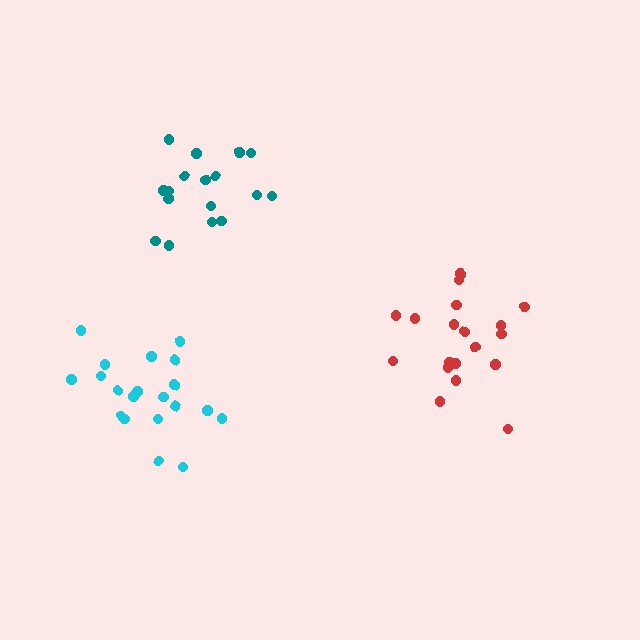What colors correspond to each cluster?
The clusters are colored: teal, red, cyan.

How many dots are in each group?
Group 1: 18 dots, Group 2: 19 dots, Group 3: 20 dots (57 total).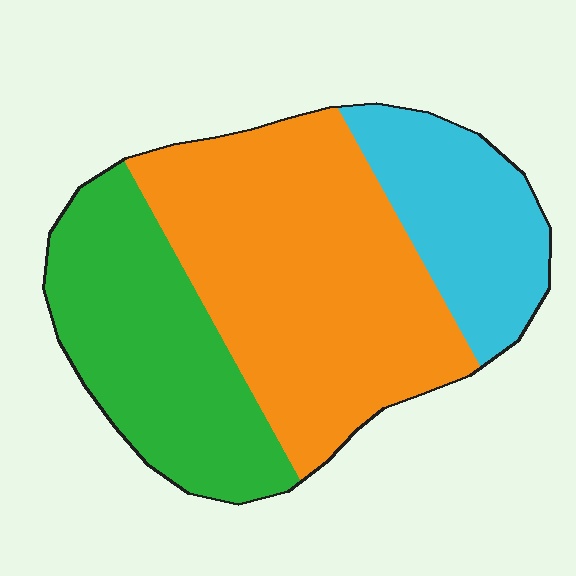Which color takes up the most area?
Orange, at roughly 50%.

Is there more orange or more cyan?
Orange.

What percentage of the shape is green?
Green takes up about one third (1/3) of the shape.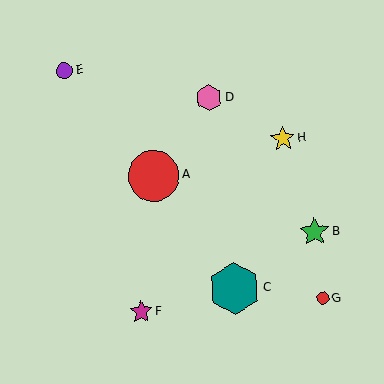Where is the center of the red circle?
The center of the red circle is at (323, 298).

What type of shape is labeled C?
Shape C is a teal hexagon.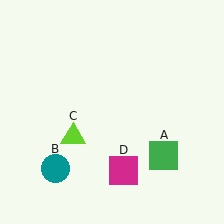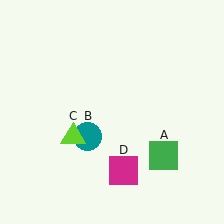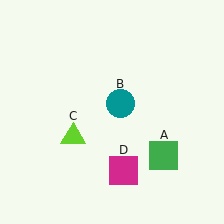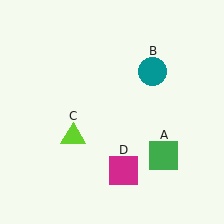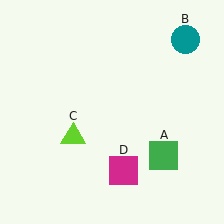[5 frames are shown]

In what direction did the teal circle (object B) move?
The teal circle (object B) moved up and to the right.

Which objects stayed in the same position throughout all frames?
Green square (object A) and lime triangle (object C) and magenta square (object D) remained stationary.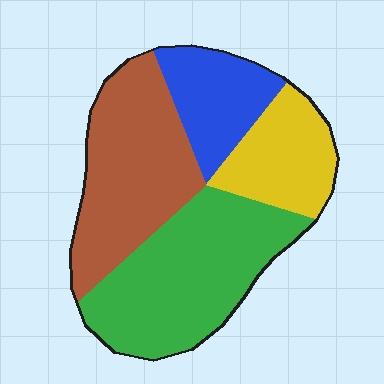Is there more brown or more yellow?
Brown.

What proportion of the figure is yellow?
Yellow covers roughly 15% of the figure.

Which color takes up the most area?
Green, at roughly 35%.